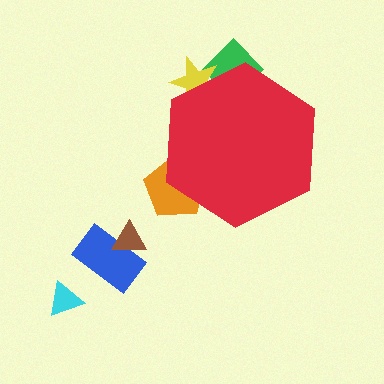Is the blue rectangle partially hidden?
No, the blue rectangle is fully visible.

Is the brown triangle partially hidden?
No, the brown triangle is fully visible.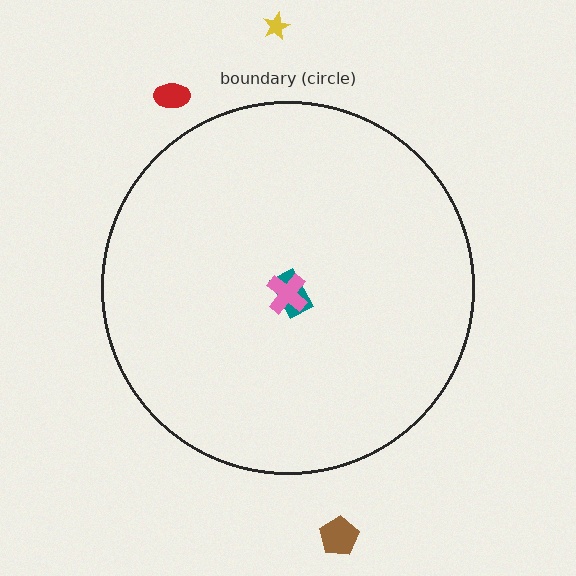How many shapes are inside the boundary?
2 inside, 3 outside.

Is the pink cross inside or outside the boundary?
Inside.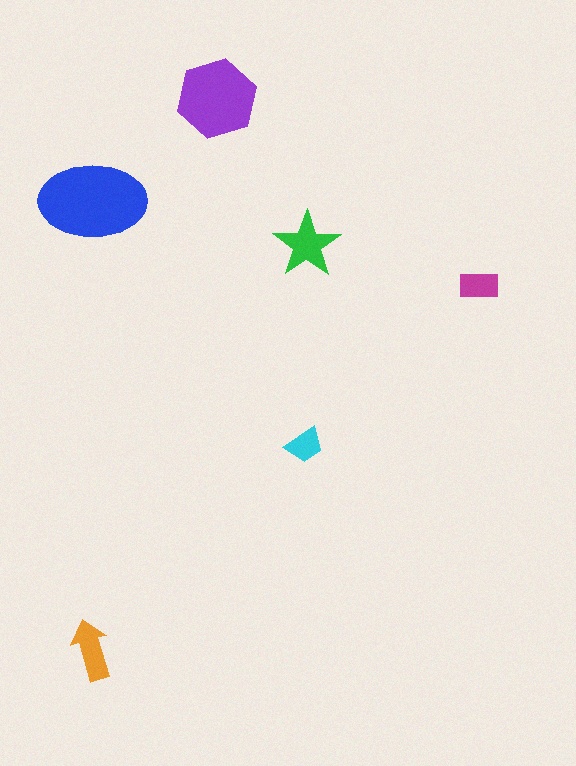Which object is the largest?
The blue ellipse.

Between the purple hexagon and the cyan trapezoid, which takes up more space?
The purple hexagon.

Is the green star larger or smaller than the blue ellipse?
Smaller.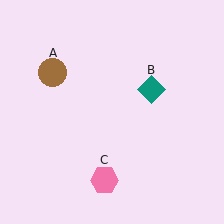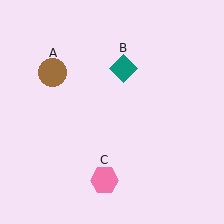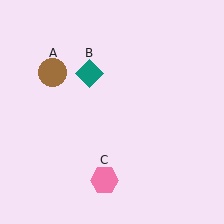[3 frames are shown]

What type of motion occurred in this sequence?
The teal diamond (object B) rotated counterclockwise around the center of the scene.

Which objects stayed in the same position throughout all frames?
Brown circle (object A) and pink hexagon (object C) remained stationary.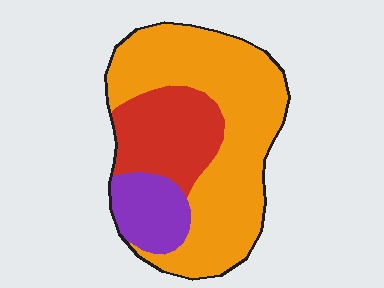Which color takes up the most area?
Orange, at roughly 60%.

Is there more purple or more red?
Red.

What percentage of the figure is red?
Red takes up about one quarter (1/4) of the figure.